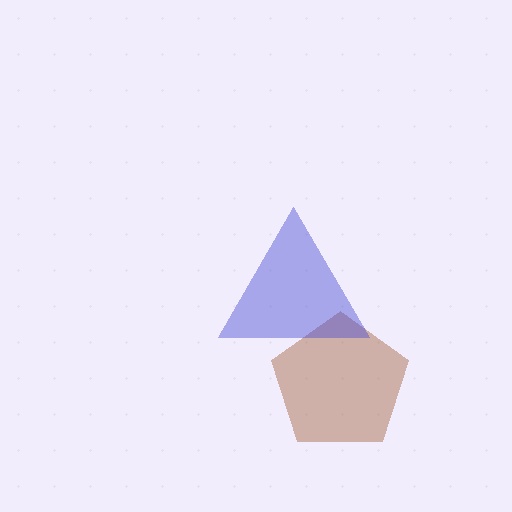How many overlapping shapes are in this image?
There are 2 overlapping shapes in the image.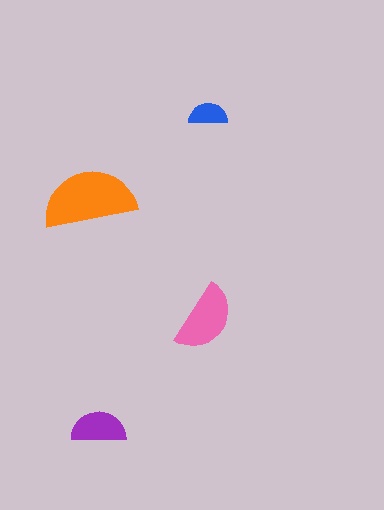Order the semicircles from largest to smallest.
the orange one, the pink one, the purple one, the blue one.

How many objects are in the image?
There are 4 objects in the image.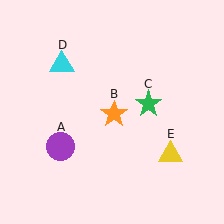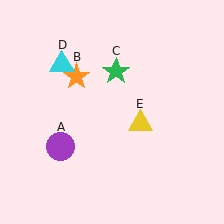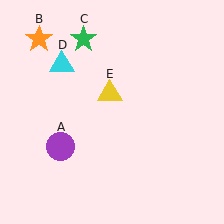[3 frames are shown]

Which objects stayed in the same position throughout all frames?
Purple circle (object A) and cyan triangle (object D) remained stationary.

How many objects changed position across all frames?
3 objects changed position: orange star (object B), green star (object C), yellow triangle (object E).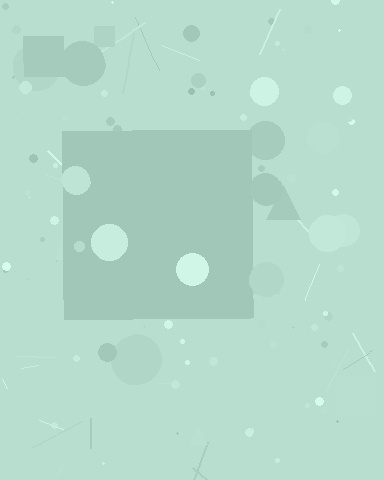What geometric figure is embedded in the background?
A square is embedded in the background.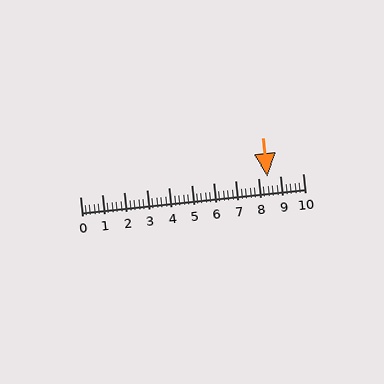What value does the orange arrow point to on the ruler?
The orange arrow points to approximately 8.4.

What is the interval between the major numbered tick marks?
The major tick marks are spaced 1 units apart.